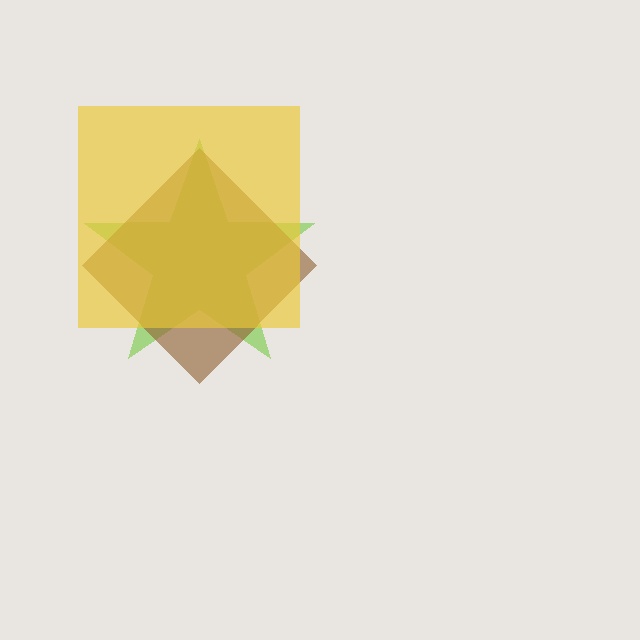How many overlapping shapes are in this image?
There are 3 overlapping shapes in the image.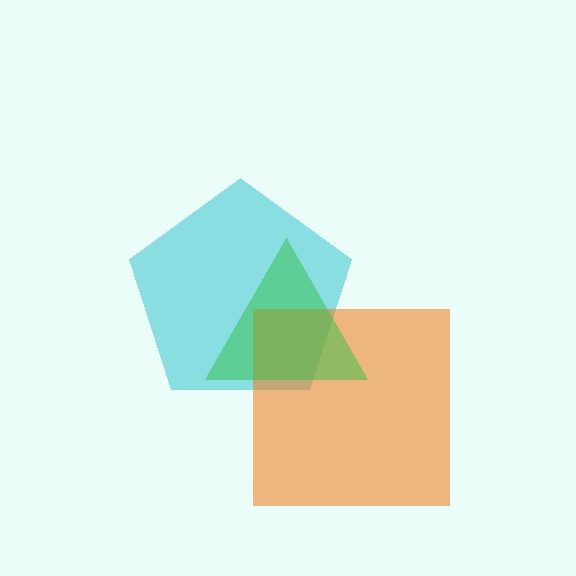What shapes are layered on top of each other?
The layered shapes are: a cyan pentagon, an orange square, a green triangle.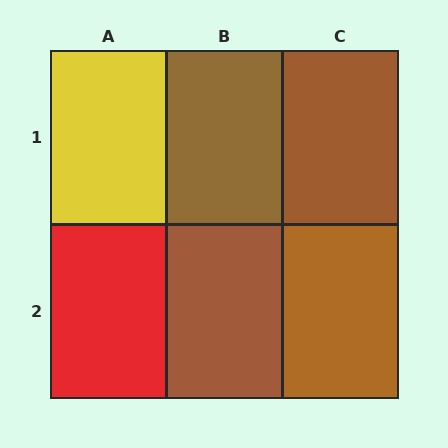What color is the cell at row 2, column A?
Red.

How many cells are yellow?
1 cell is yellow.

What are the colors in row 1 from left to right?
Yellow, brown, brown.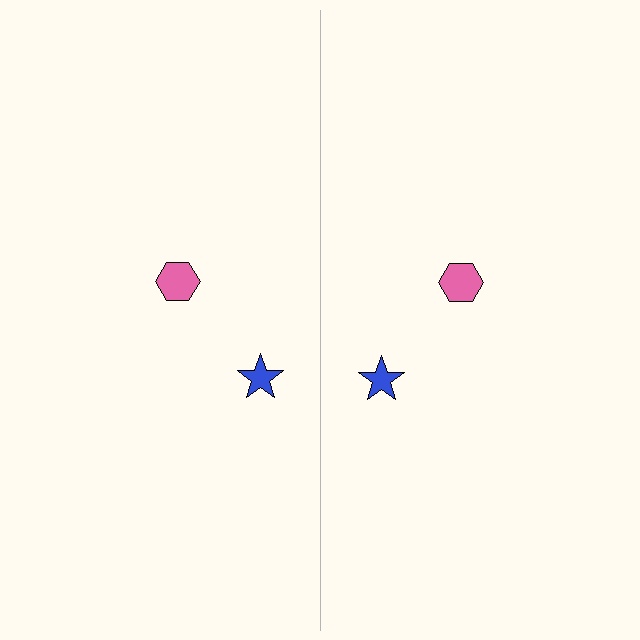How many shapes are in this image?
There are 4 shapes in this image.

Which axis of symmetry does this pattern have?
The pattern has a vertical axis of symmetry running through the center of the image.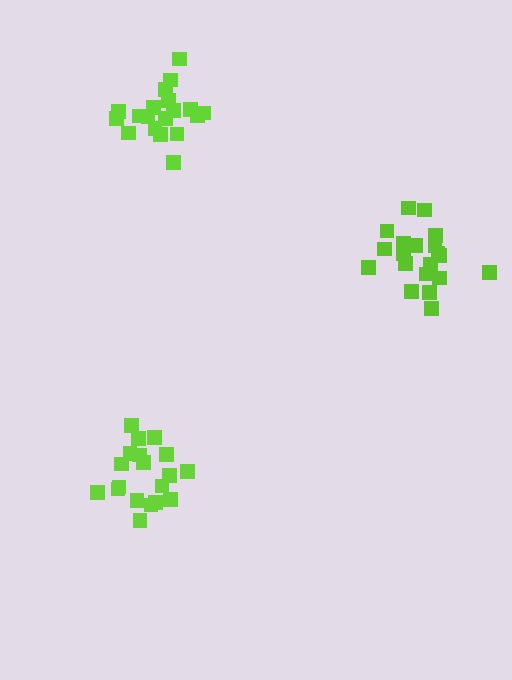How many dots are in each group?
Group 1: 19 dots, Group 2: 19 dots, Group 3: 21 dots (59 total).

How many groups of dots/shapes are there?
There are 3 groups.